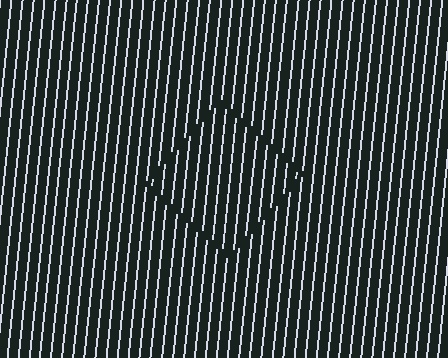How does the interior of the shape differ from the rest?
The interior of the shape contains the same grating, shifted by half a period — the contour is defined by the phase discontinuity where line-ends from the inner and outer gratings abut.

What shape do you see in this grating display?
An illusory square. The interior of the shape contains the same grating, shifted by half a period — the contour is defined by the phase discontinuity where line-ends from the inner and outer gratings abut.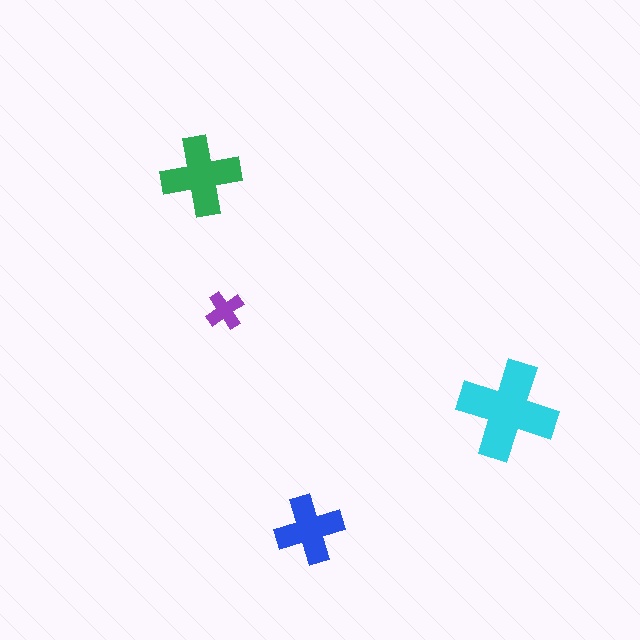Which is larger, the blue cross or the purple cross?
The blue one.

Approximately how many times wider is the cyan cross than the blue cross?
About 1.5 times wider.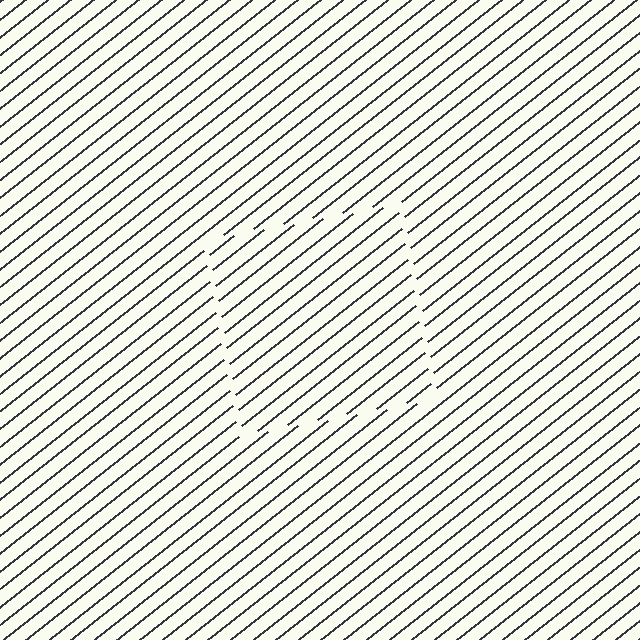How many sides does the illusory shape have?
4 sides — the line-ends trace a square.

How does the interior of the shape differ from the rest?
The interior of the shape contains the same grating, shifted by half a period — the contour is defined by the phase discontinuity where line-ends from the inner and outer gratings abut.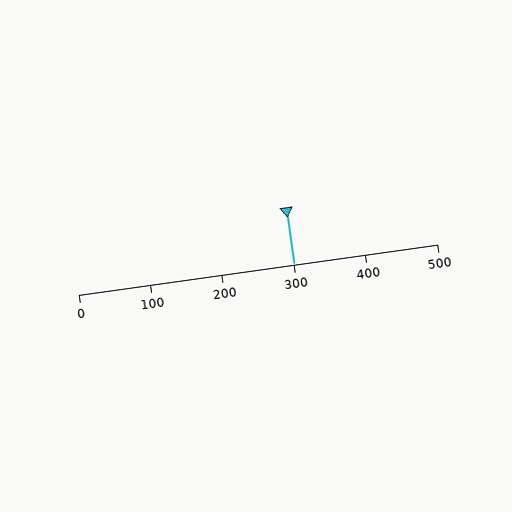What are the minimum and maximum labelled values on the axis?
The axis runs from 0 to 500.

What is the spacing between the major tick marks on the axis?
The major ticks are spaced 100 apart.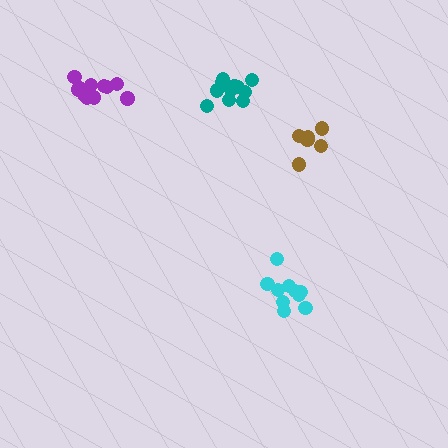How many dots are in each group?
Group 1: 10 dots, Group 2: 6 dots, Group 3: 12 dots, Group 4: 12 dots (40 total).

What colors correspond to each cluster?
The clusters are colored: cyan, brown, teal, purple.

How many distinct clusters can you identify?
There are 4 distinct clusters.